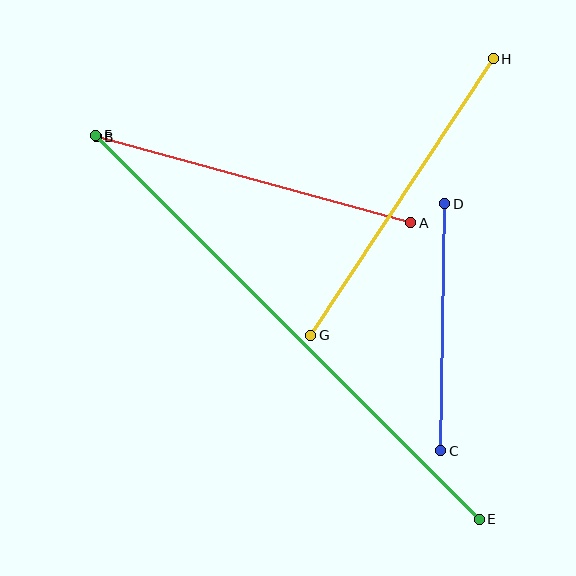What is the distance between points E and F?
The distance is approximately 543 pixels.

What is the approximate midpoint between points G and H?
The midpoint is at approximately (402, 197) pixels.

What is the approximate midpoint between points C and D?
The midpoint is at approximately (443, 327) pixels.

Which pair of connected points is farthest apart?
Points E and F are farthest apart.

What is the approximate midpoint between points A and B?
The midpoint is at approximately (253, 180) pixels.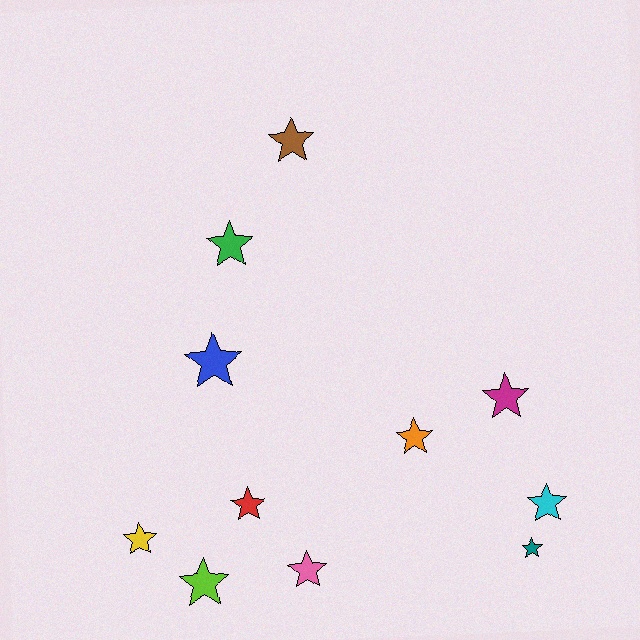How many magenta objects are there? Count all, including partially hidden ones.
There is 1 magenta object.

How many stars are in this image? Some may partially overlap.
There are 11 stars.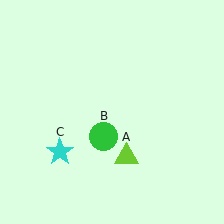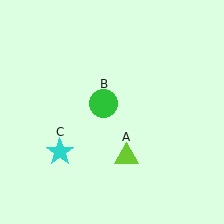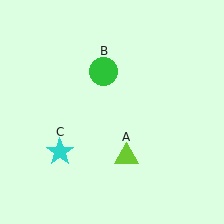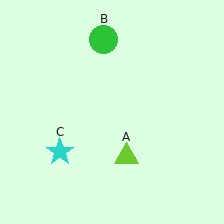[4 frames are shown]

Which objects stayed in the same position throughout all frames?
Lime triangle (object A) and cyan star (object C) remained stationary.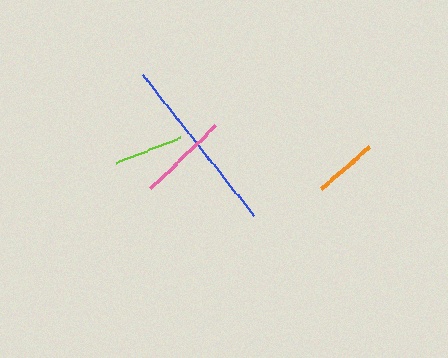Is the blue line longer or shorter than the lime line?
The blue line is longer than the lime line.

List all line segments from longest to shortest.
From longest to shortest: blue, pink, lime, orange.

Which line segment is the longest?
The blue line is the longest at approximately 180 pixels.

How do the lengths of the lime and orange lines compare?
The lime and orange lines are approximately the same length.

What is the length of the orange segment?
The orange segment is approximately 64 pixels long.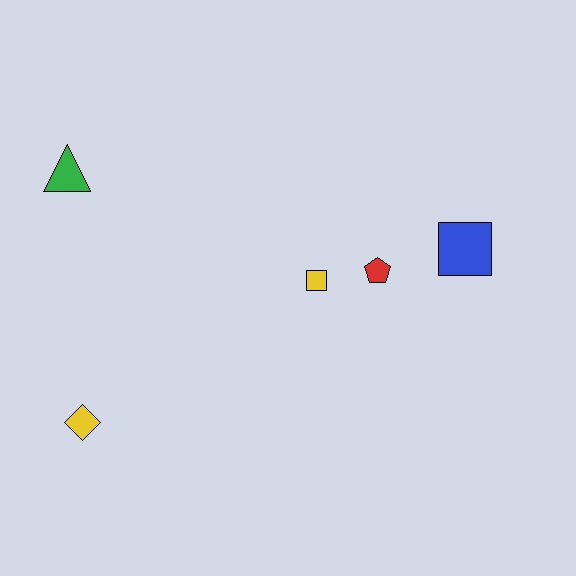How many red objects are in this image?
There is 1 red object.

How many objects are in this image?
There are 5 objects.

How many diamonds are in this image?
There is 1 diamond.